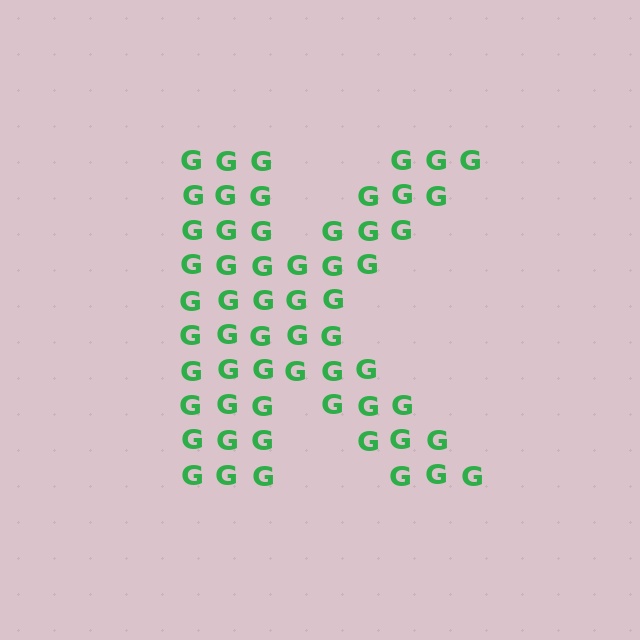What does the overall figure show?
The overall figure shows the letter K.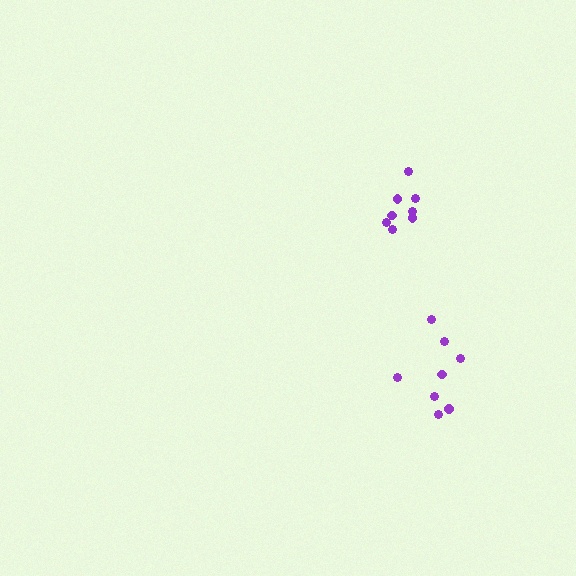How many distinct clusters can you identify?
There are 2 distinct clusters.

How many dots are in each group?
Group 1: 8 dots, Group 2: 8 dots (16 total).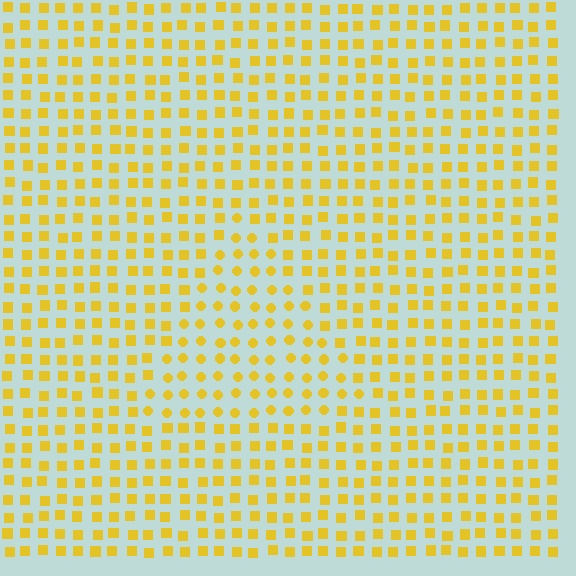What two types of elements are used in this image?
The image uses circles inside the triangle region and squares outside it.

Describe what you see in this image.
The image is filled with small yellow elements arranged in a uniform grid. A triangle-shaped region contains circles, while the surrounding area contains squares. The boundary is defined purely by the change in element shape.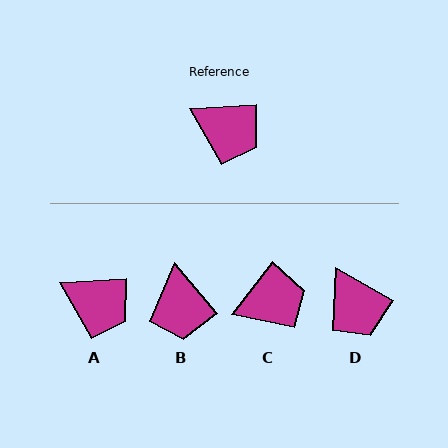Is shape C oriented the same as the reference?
No, it is off by about 49 degrees.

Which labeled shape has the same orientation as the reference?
A.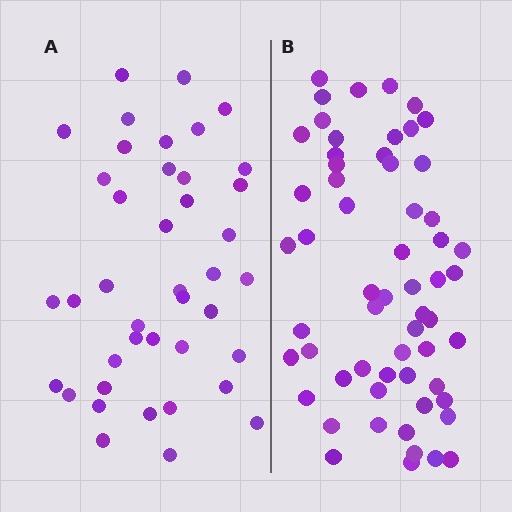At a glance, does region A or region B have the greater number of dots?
Region B (the right region) has more dots.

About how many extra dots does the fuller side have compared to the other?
Region B has approximately 20 more dots than region A.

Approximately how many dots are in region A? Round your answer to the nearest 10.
About 40 dots. (The exact count is 41, which rounds to 40.)